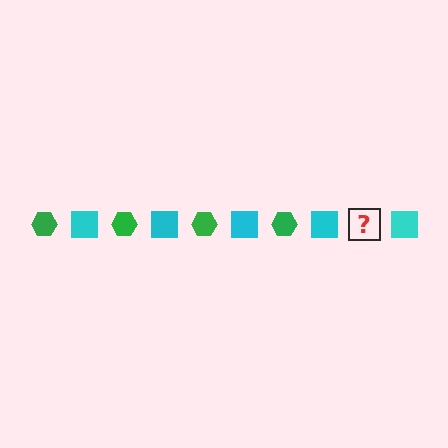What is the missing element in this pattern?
The missing element is a green hexagon.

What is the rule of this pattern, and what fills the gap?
The rule is that the pattern alternates between green hexagon and cyan square. The gap should be filled with a green hexagon.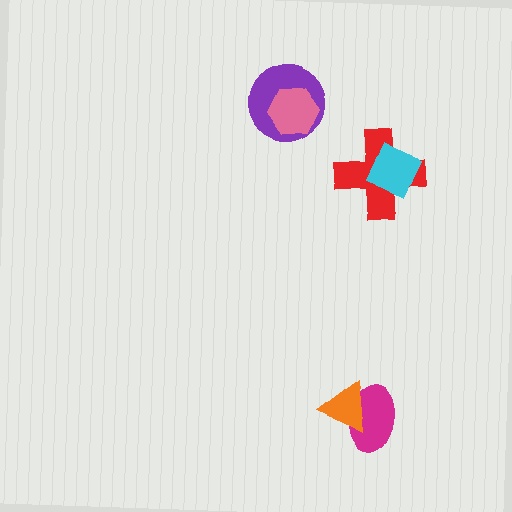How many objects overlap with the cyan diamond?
1 object overlaps with the cyan diamond.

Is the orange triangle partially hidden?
No, no other shape covers it.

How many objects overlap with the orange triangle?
1 object overlaps with the orange triangle.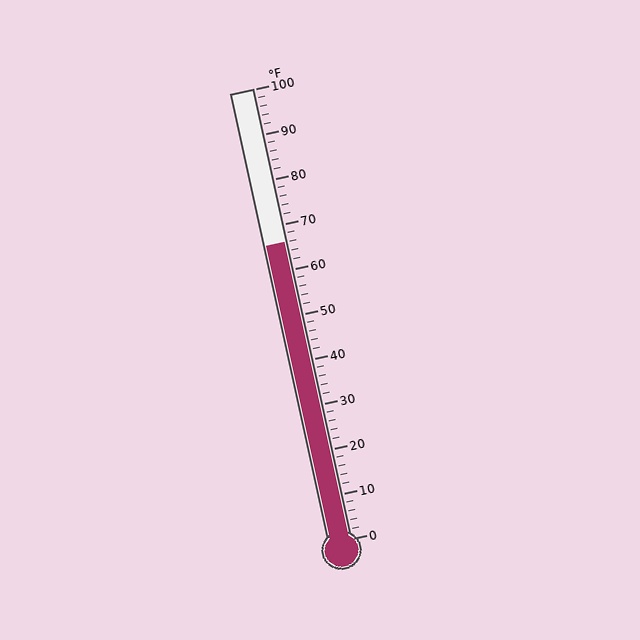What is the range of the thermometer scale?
The thermometer scale ranges from 0°F to 100°F.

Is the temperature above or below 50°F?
The temperature is above 50°F.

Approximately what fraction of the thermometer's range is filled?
The thermometer is filled to approximately 65% of its range.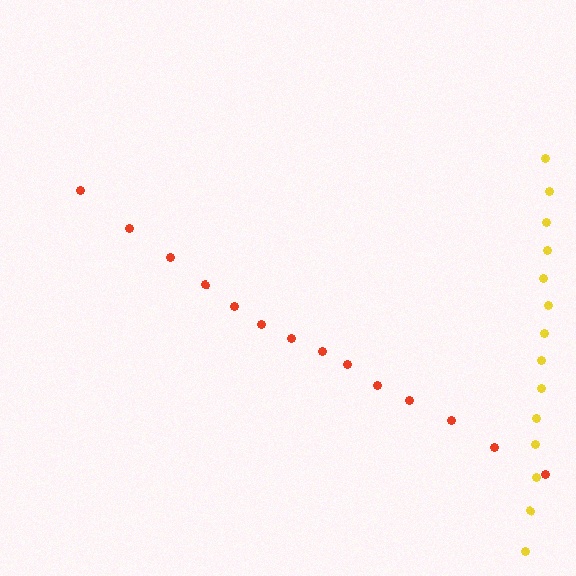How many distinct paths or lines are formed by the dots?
There are 2 distinct paths.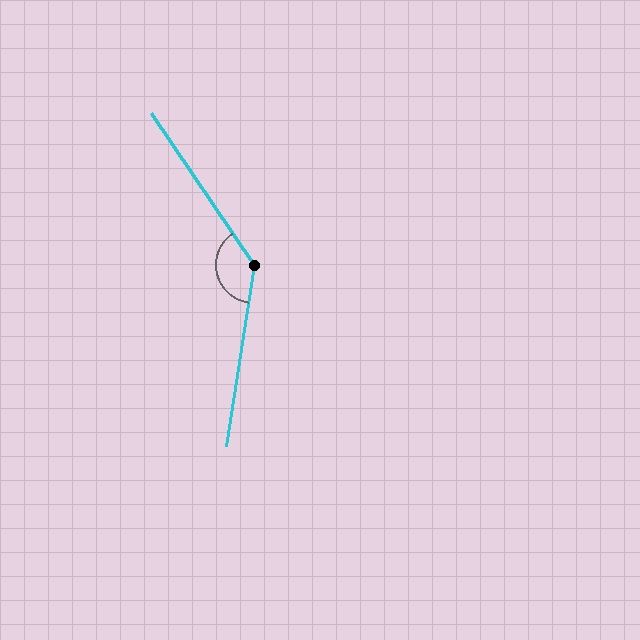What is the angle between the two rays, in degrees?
Approximately 137 degrees.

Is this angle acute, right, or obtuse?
It is obtuse.